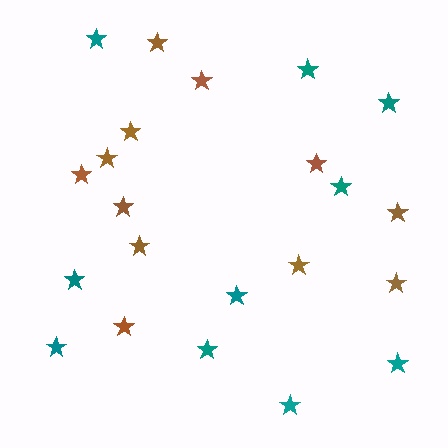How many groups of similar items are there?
There are 2 groups: one group of teal stars (10) and one group of brown stars (12).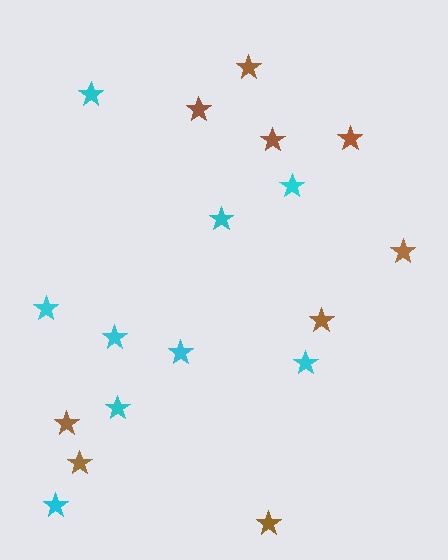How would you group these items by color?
There are 2 groups: one group of cyan stars (9) and one group of brown stars (9).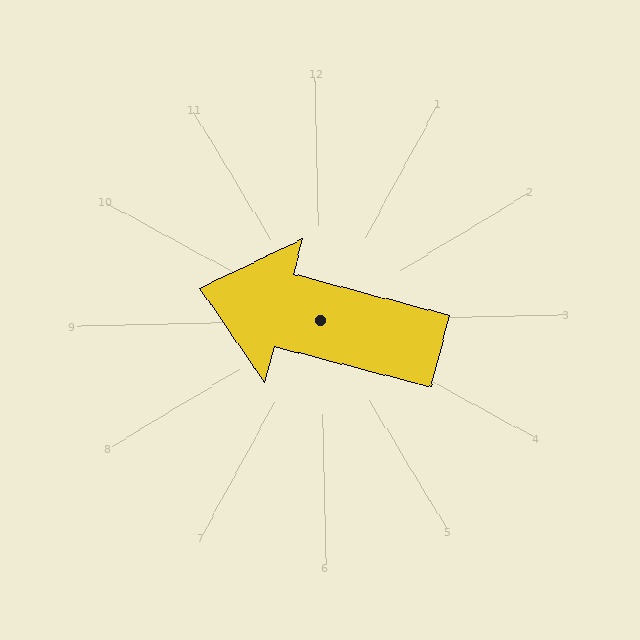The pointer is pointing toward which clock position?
Roughly 10 o'clock.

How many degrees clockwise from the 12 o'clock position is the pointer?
Approximately 286 degrees.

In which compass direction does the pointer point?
West.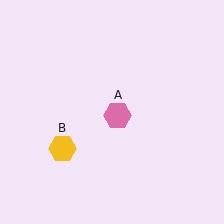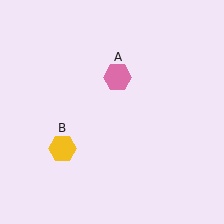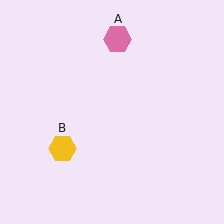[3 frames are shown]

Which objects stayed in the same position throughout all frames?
Yellow hexagon (object B) remained stationary.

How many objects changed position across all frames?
1 object changed position: pink hexagon (object A).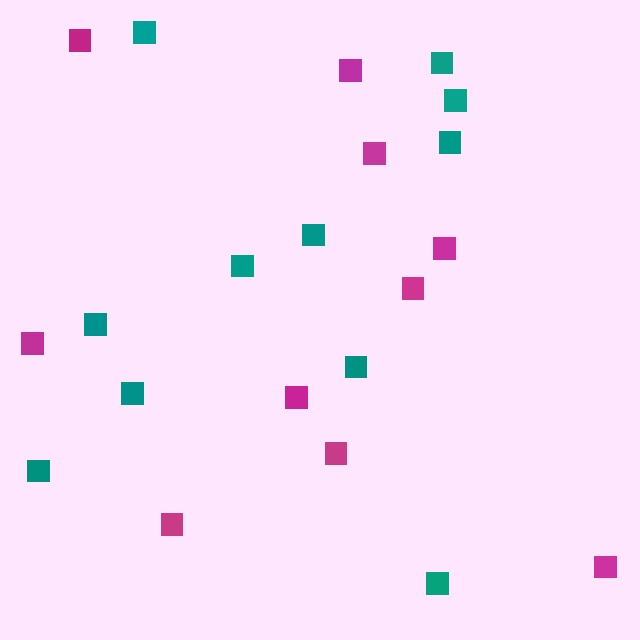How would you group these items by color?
There are 2 groups: one group of magenta squares (10) and one group of teal squares (11).